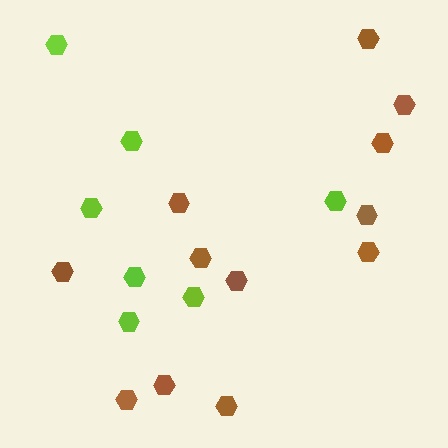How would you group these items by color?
There are 2 groups: one group of lime hexagons (7) and one group of brown hexagons (12).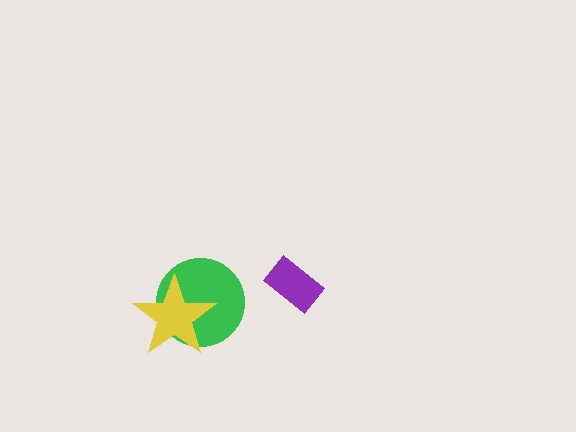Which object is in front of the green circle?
The yellow star is in front of the green circle.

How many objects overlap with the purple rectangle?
0 objects overlap with the purple rectangle.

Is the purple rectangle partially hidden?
No, no other shape covers it.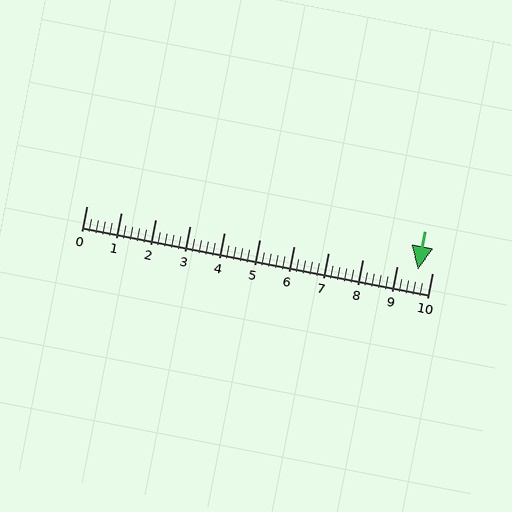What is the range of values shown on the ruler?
The ruler shows values from 0 to 10.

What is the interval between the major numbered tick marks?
The major tick marks are spaced 1 units apart.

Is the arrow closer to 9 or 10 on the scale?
The arrow is closer to 10.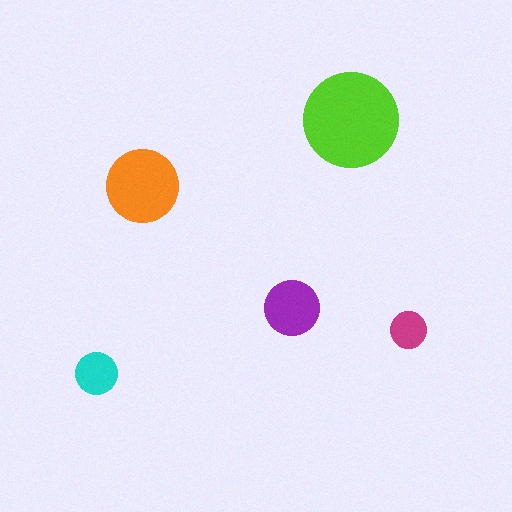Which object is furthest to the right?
The magenta circle is rightmost.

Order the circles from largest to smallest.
the lime one, the orange one, the purple one, the cyan one, the magenta one.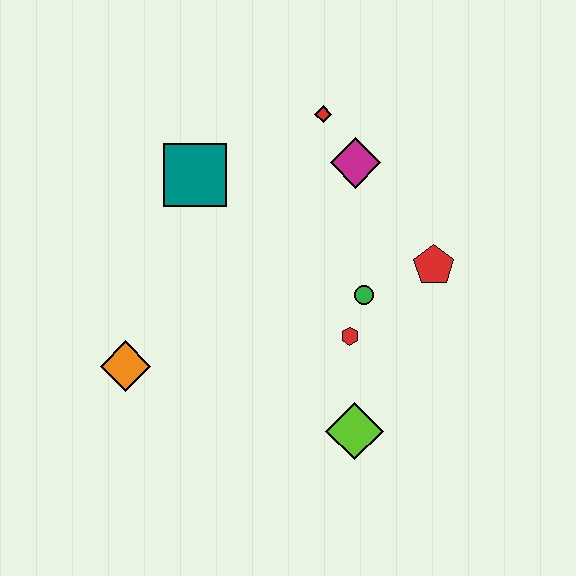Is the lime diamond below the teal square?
Yes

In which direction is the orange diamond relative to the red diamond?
The orange diamond is below the red diamond.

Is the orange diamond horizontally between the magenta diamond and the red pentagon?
No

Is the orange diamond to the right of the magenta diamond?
No